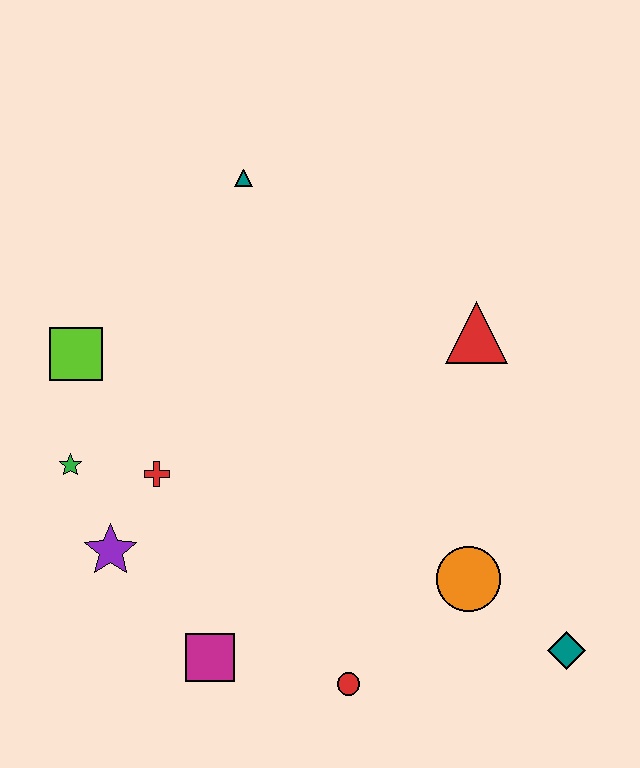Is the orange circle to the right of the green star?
Yes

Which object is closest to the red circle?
The magenta square is closest to the red circle.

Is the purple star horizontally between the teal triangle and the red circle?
No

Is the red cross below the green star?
Yes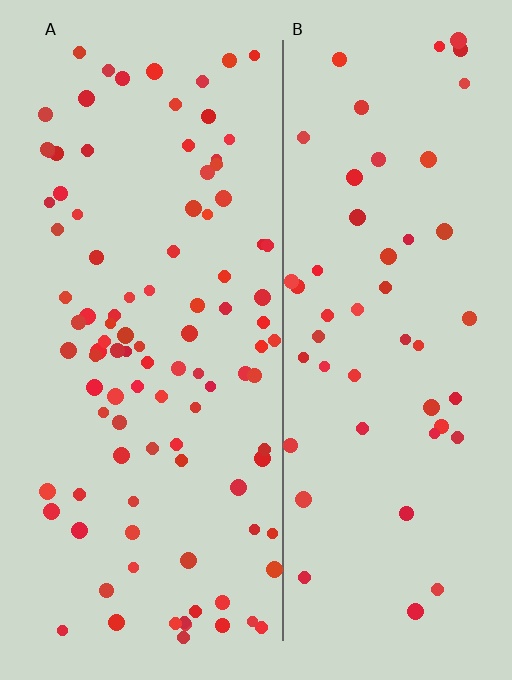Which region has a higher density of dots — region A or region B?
A (the left).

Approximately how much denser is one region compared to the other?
Approximately 1.9× — region A over region B.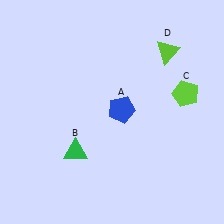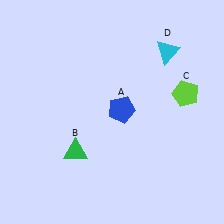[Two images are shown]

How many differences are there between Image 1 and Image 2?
There is 1 difference between the two images.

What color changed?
The triangle (D) changed from lime in Image 1 to cyan in Image 2.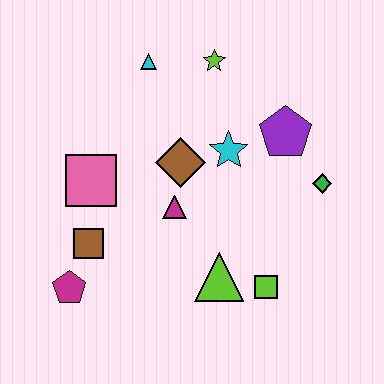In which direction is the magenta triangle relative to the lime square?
The magenta triangle is to the left of the lime square.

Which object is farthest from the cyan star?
The magenta pentagon is farthest from the cyan star.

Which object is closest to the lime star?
The cyan triangle is closest to the lime star.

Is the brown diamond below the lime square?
No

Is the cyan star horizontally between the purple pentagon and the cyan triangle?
Yes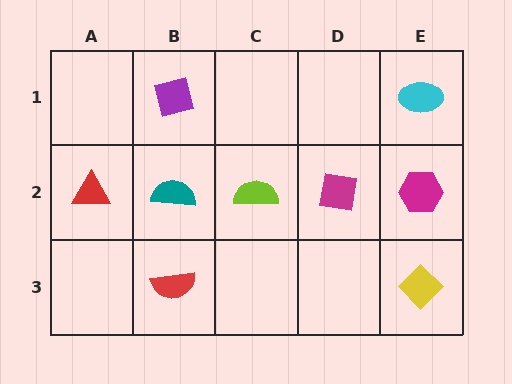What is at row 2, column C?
A lime semicircle.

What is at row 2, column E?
A magenta hexagon.